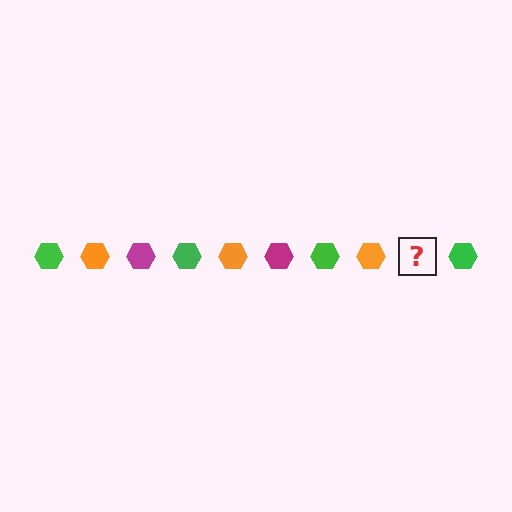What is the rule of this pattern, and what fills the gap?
The rule is that the pattern cycles through green, orange, magenta hexagons. The gap should be filled with a magenta hexagon.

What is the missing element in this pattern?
The missing element is a magenta hexagon.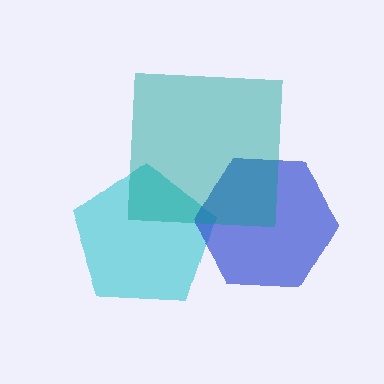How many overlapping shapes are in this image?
There are 3 overlapping shapes in the image.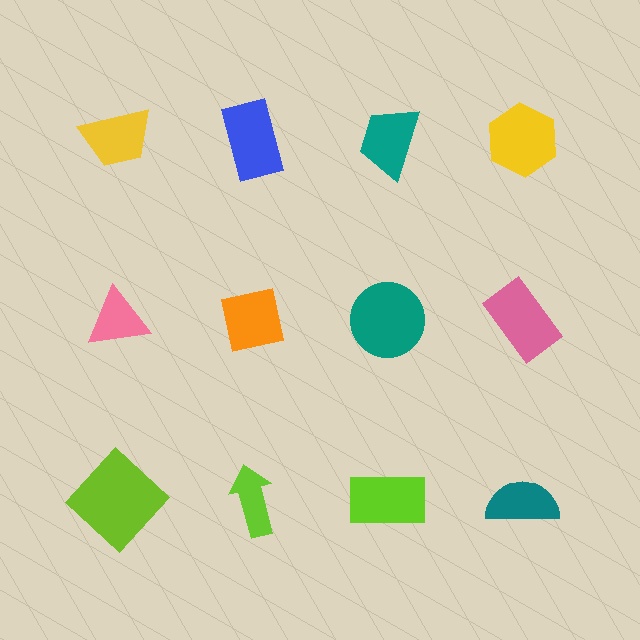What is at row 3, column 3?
A lime rectangle.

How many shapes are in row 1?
4 shapes.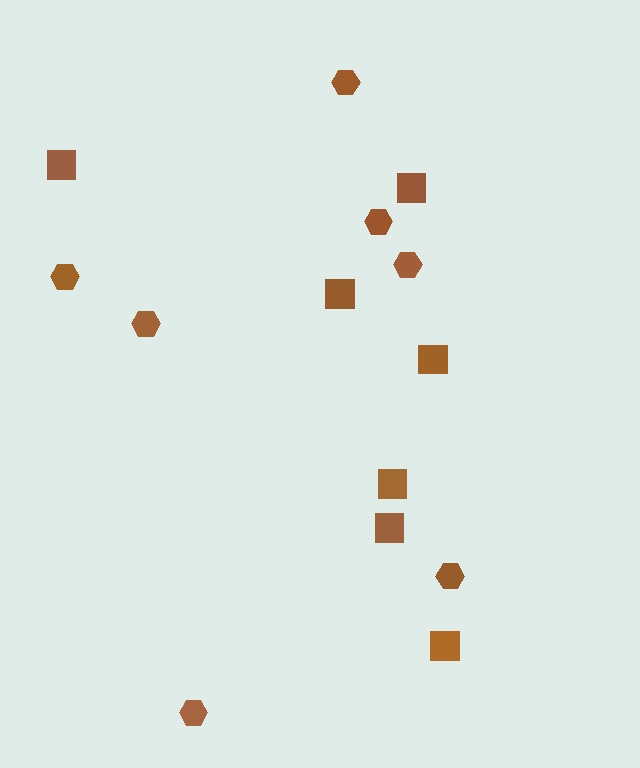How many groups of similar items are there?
There are 2 groups: one group of squares (7) and one group of hexagons (7).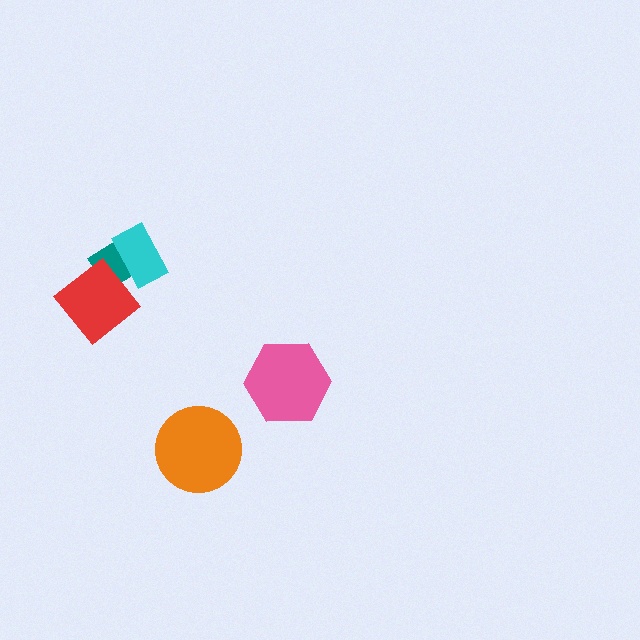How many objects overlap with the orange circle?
0 objects overlap with the orange circle.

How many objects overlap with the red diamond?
2 objects overlap with the red diamond.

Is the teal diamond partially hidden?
Yes, it is partially covered by another shape.